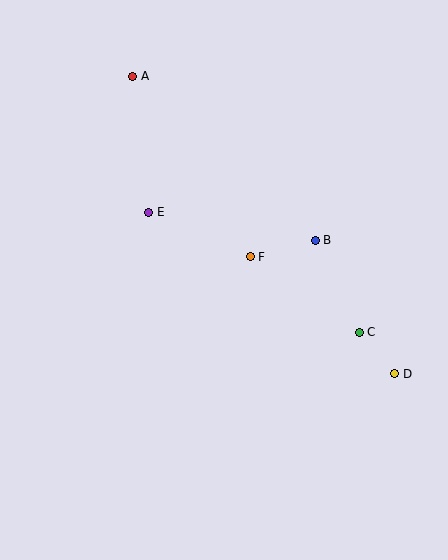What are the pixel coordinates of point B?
Point B is at (315, 240).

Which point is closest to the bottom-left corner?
Point E is closest to the bottom-left corner.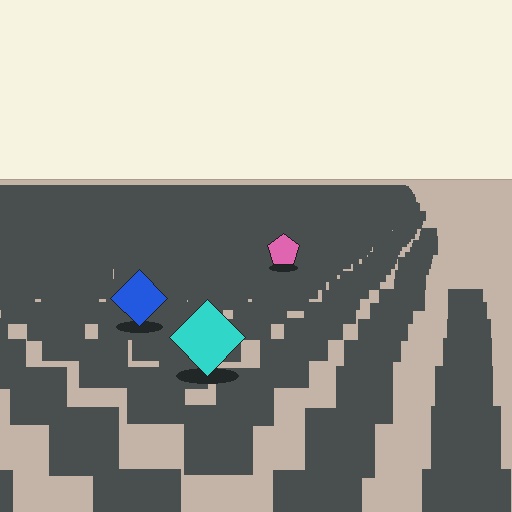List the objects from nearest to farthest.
From nearest to farthest: the cyan diamond, the blue diamond, the pink pentagon.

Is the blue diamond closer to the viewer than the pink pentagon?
Yes. The blue diamond is closer — you can tell from the texture gradient: the ground texture is coarser near it.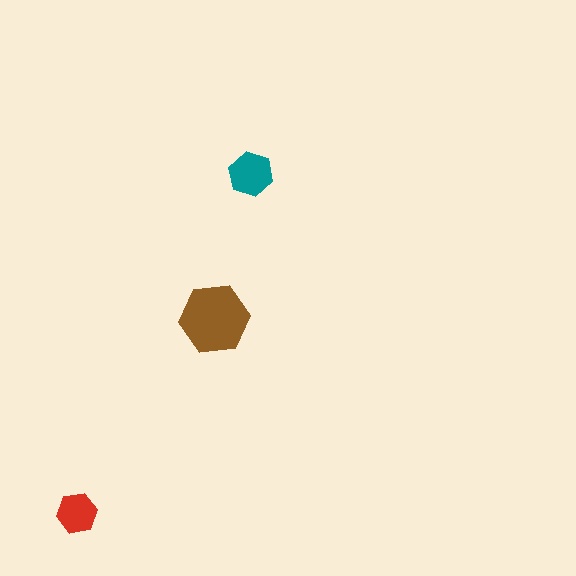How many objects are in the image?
There are 3 objects in the image.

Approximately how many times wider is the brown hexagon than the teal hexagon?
About 1.5 times wider.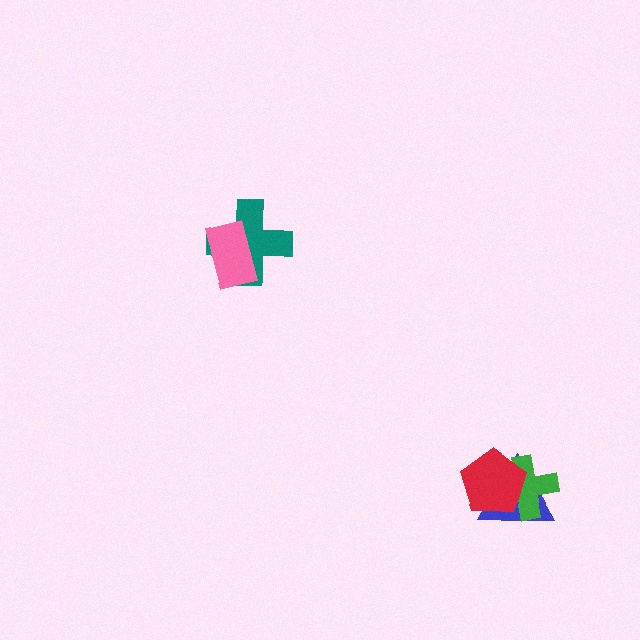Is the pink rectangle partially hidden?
No, no other shape covers it.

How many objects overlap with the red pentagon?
2 objects overlap with the red pentagon.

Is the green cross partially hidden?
Yes, it is partially covered by another shape.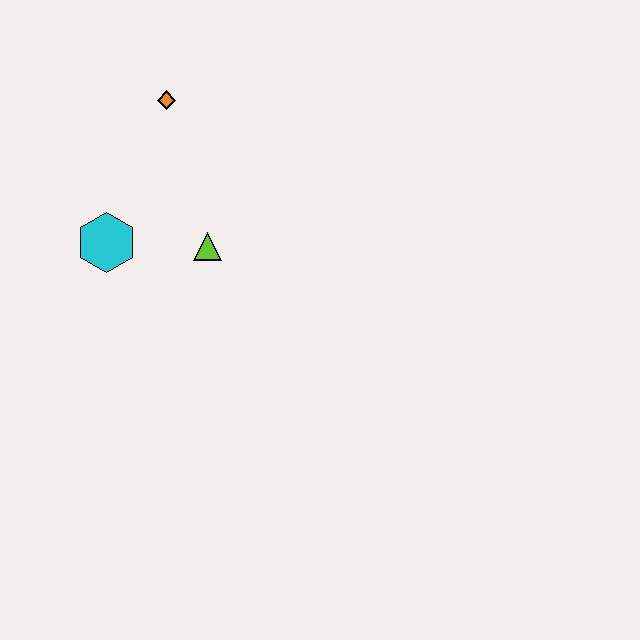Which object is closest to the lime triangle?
The cyan hexagon is closest to the lime triangle.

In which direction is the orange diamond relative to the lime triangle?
The orange diamond is above the lime triangle.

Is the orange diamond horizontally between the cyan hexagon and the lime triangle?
Yes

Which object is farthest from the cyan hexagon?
The orange diamond is farthest from the cyan hexagon.